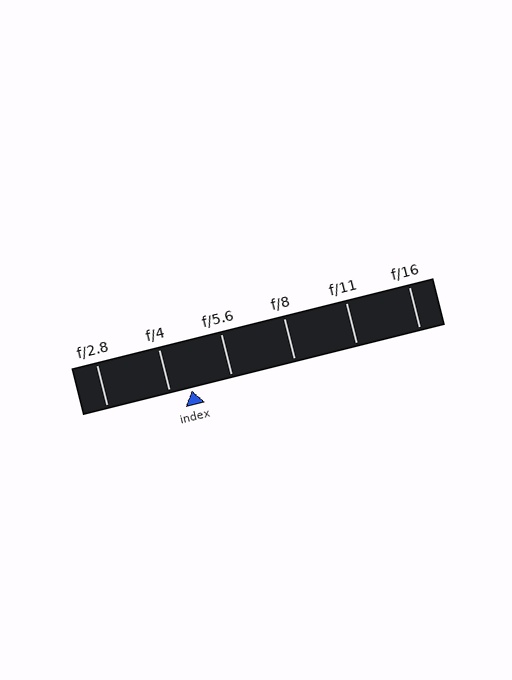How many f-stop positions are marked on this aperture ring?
There are 6 f-stop positions marked.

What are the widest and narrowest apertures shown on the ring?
The widest aperture shown is f/2.8 and the narrowest is f/16.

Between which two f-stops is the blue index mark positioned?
The index mark is between f/4 and f/5.6.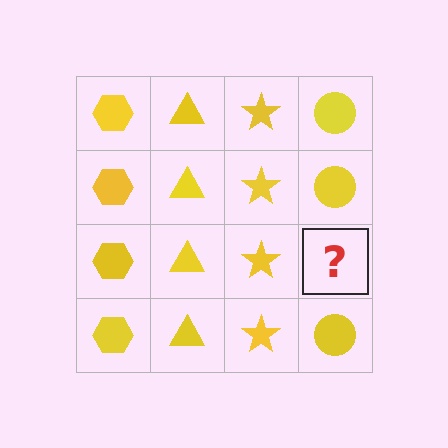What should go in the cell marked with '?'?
The missing cell should contain a yellow circle.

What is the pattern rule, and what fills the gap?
The rule is that each column has a consistent shape. The gap should be filled with a yellow circle.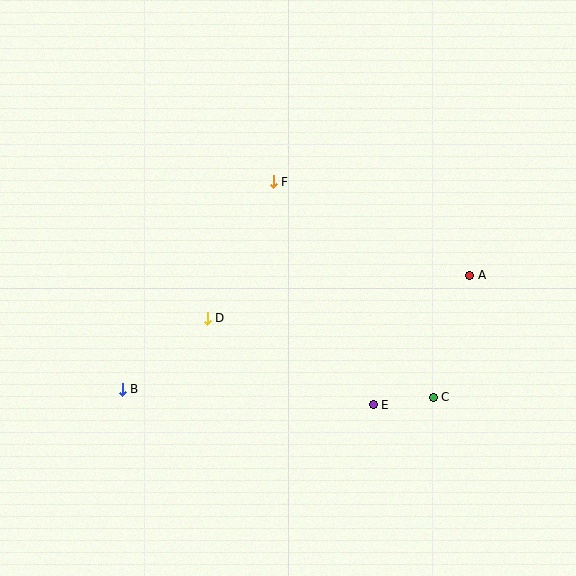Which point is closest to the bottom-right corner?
Point C is closest to the bottom-right corner.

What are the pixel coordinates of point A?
Point A is at (470, 275).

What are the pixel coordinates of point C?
Point C is at (433, 397).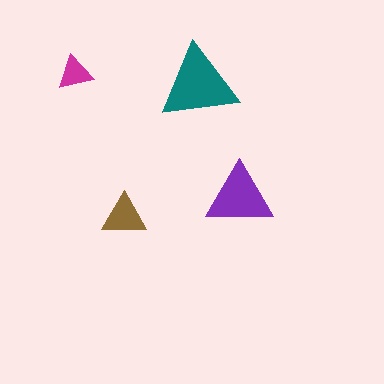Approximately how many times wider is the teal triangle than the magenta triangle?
About 2 times wider.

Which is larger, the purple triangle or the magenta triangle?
The purple one.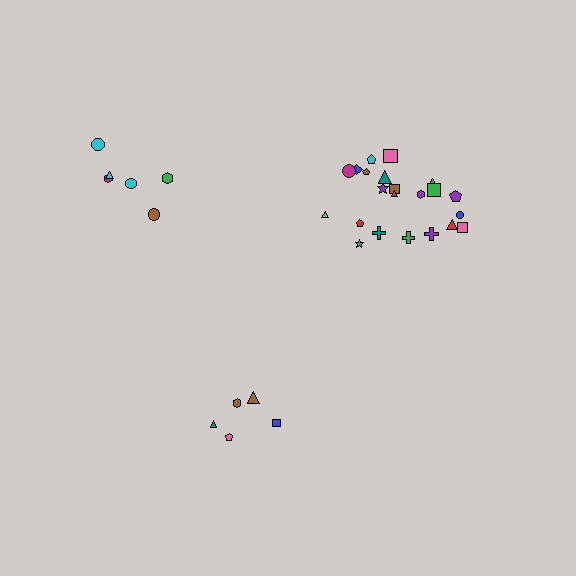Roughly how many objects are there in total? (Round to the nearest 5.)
Roughly 35 objects in total.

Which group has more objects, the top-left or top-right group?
The top-right group.